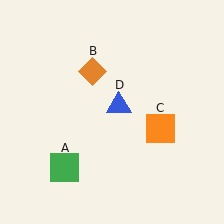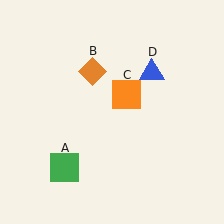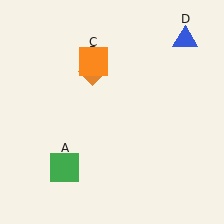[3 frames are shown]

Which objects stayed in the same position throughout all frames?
Green square (object A) and orange diamond (object B) remained stationary.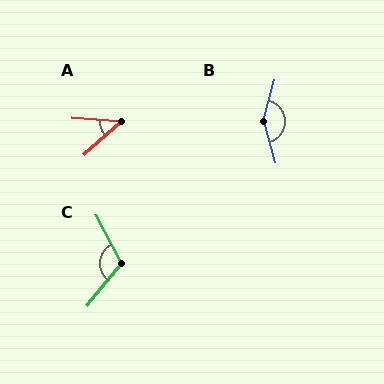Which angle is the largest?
B, at approximately 149 degrees.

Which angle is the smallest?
A, at approximately 45 degrees.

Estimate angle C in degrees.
Approximately 113 degrees.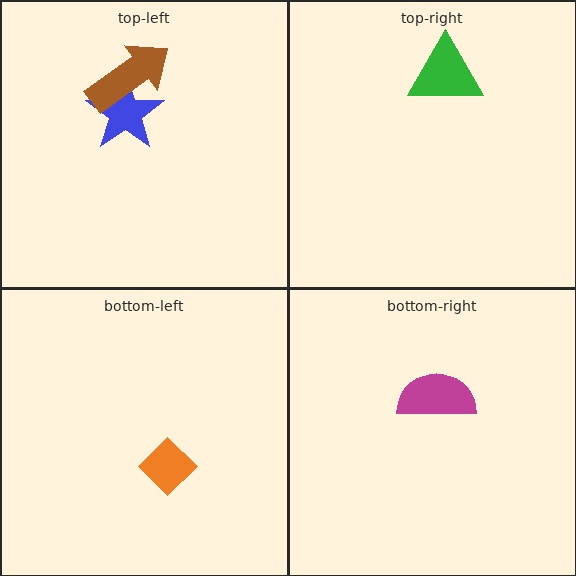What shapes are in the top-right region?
The green triangle.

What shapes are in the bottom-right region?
The magenta semicircle.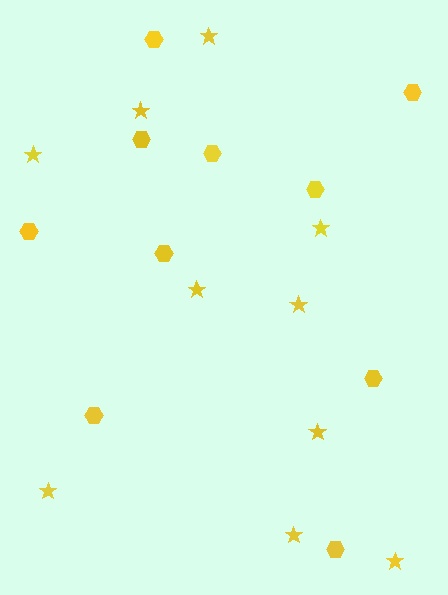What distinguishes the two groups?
There are 2 groups: one group of stars (10) and one group of hexagons (10).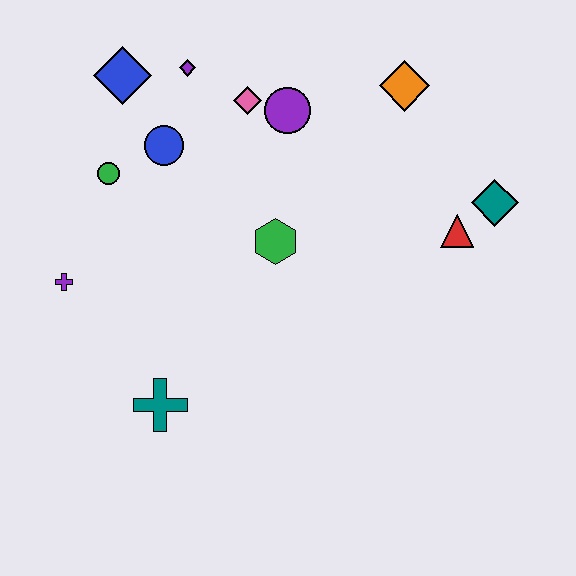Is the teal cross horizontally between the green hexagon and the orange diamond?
No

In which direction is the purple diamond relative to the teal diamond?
The purple diamond is to the left of the teal diamond.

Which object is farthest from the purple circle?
The teal cross is farthest from the purple circle.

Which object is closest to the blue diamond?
The purple diamond is closest to the blue diamond.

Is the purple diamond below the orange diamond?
No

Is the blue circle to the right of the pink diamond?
No